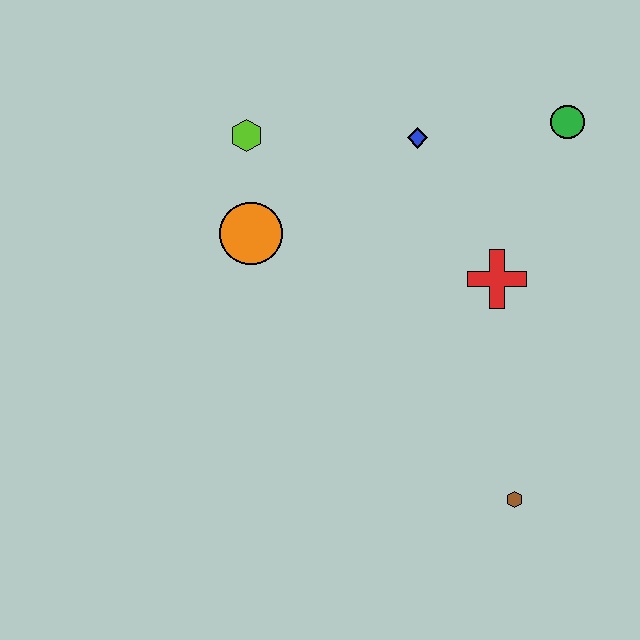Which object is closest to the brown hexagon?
The red cross is closest to the brown hexagon.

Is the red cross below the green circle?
Yes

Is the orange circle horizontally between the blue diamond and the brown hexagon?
No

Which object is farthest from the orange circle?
The brown hexagon is farthest from the orange circle.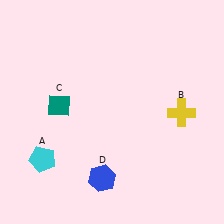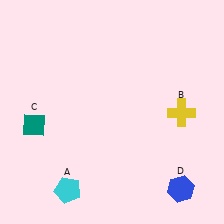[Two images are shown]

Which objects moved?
The objects that moved are: the cyan pentagon (A), the teal diamond (C), the blue hexagon (D).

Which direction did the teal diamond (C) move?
The teal diamond (C) moved left.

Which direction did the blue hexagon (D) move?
The blue hexagon (D) moved right.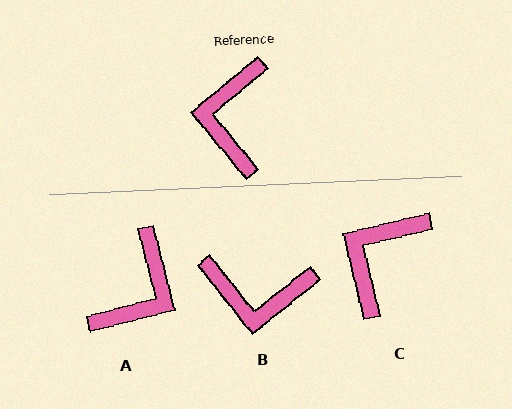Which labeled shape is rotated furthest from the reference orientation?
A, about 155 degrees away.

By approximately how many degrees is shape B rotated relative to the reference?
Approximately 89 degrees counter-clockwise.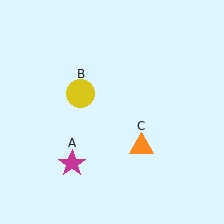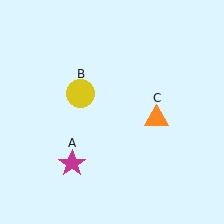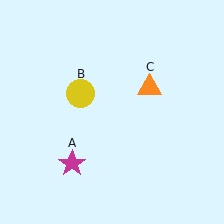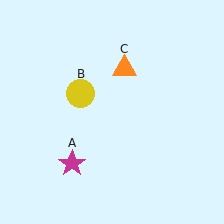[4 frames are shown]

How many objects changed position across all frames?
1 object changed position: orange triangle (object C).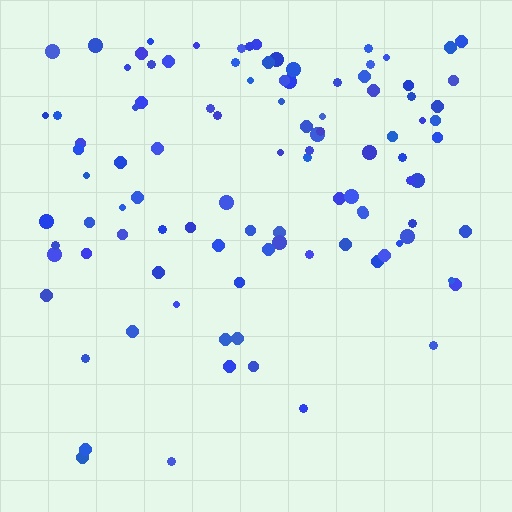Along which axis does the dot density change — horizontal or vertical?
Vertical.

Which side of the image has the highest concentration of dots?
The top.